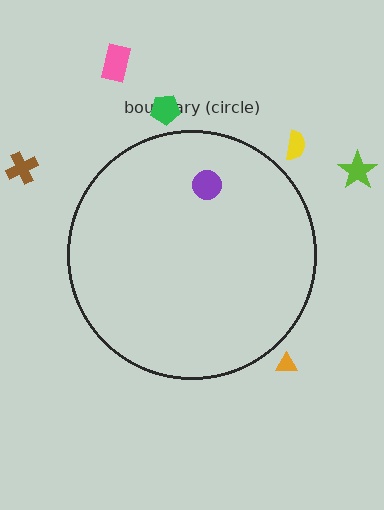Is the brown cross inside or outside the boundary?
Outside.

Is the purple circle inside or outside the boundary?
Inside.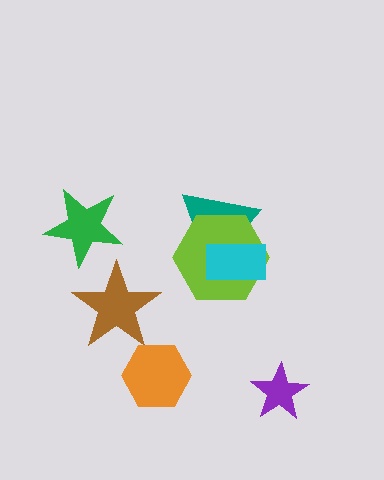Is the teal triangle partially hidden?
Yes, it is partially covered by another shape.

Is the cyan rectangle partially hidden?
No, no other shape covers it.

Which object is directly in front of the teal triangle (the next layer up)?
The lime hexagon is directly in front of the teal triangle.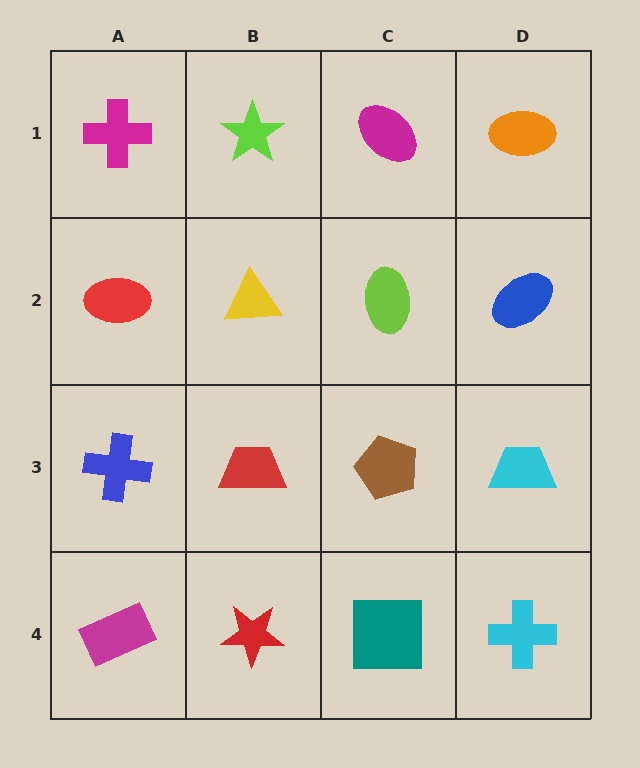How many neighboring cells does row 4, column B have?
3.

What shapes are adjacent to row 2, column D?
An orange ellipse (row 1, column D), a cyan trapezoid (row 3, column D), a lime ellipse (row 2, column C).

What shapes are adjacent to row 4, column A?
A blue cross (row 3, column A), a red star (row 4, column B).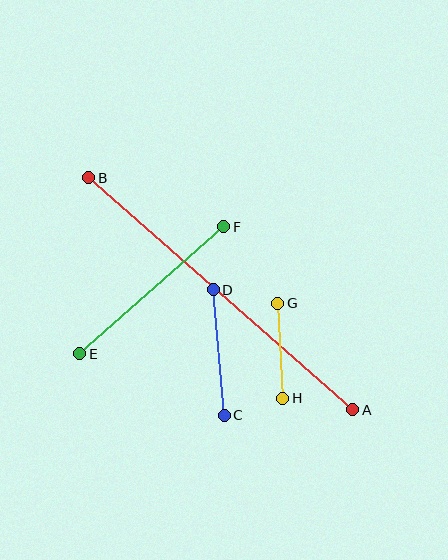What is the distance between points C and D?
The distance is approximately 126 pixels.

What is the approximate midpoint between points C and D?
The midpoint is at approximately (219, 352) pixels.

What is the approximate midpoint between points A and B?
The midpoint is at approximately (221, 294) pixels.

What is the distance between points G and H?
The distance is approximately 95 pixels.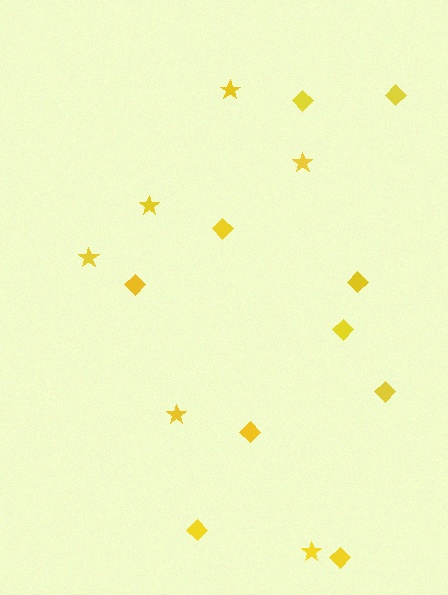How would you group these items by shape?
There are 2 groups: one group of stars (6) and one group of diamonds (10).